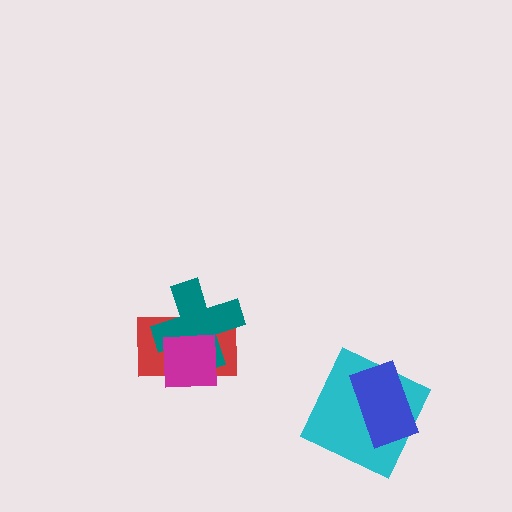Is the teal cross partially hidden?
Yes, it is partially covered by another shape.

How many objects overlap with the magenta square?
2 objects overlap with the magenta square.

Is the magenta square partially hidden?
No, no other shape covers it.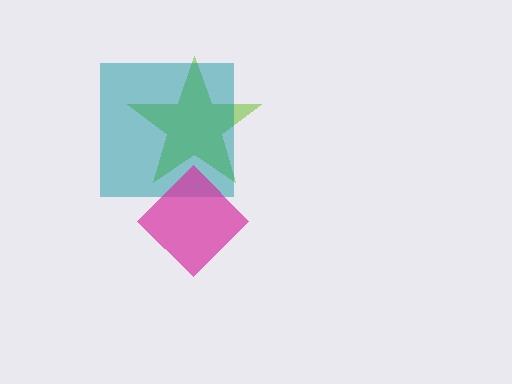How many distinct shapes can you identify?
There are 3 distinct shapes: a lime star, a teal square, a magenta diamond.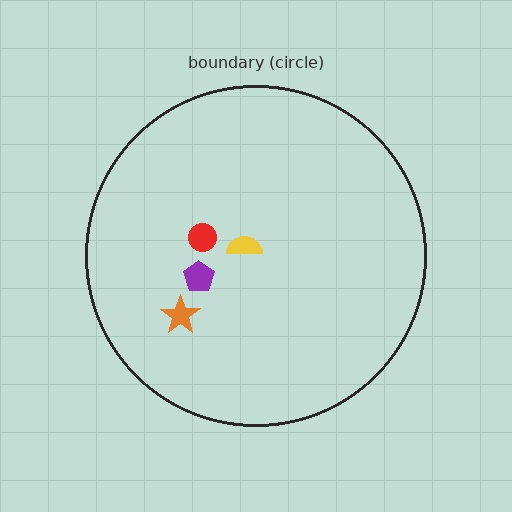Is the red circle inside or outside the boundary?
Inside.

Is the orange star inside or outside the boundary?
Inside.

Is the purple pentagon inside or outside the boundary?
Inside.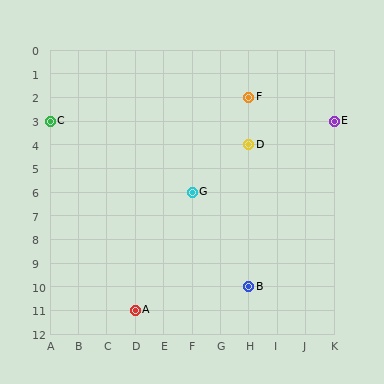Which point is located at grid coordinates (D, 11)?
Point A is at (D, 11).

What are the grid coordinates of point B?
Point B is at grid coordinates (H, 10).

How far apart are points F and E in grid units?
Points F and E are 3 columns and 1 row apart (about 3.2 grid units diagonally).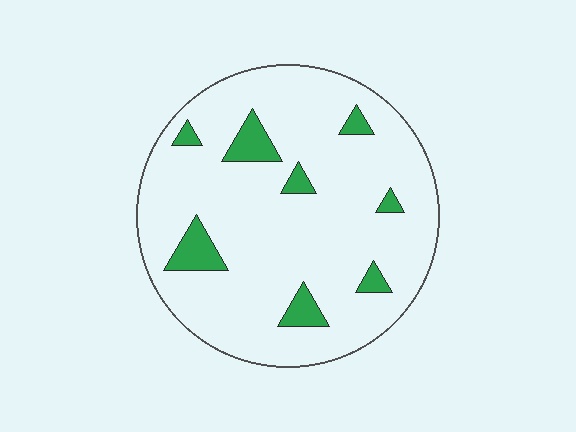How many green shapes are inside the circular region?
8.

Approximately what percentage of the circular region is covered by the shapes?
Approximately 10%.